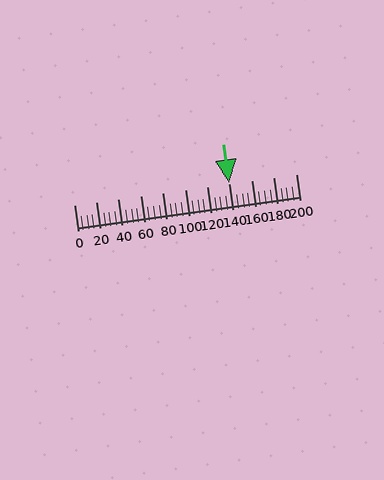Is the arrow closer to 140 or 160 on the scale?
The arrow is closer to 140.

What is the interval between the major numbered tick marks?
The major tick marks are spaced 20 units apart.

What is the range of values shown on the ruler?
The ruler shows values from 0 to 200.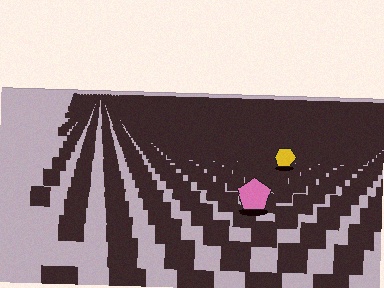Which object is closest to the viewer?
The pink pentagon is closest. The texture marks near it are larger and more spread out.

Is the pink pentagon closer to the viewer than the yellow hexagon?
Yes. The pink pentagon is closer — you can tell from the texture gradient: the ground texture is coarser near it.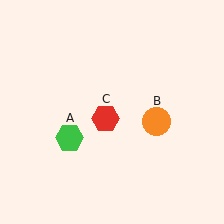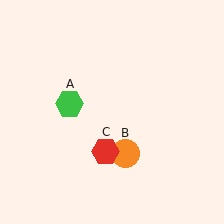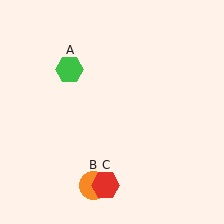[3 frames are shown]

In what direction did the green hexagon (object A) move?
The green hexagon (object A) moved up.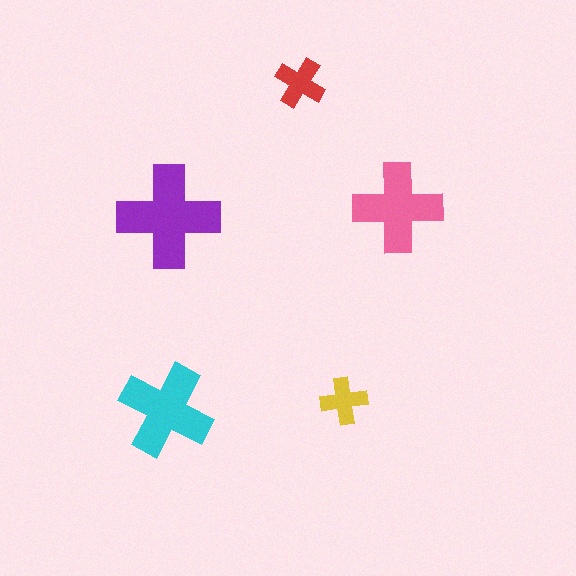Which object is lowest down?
The cyan cross is bottommost.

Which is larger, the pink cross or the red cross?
The pink one.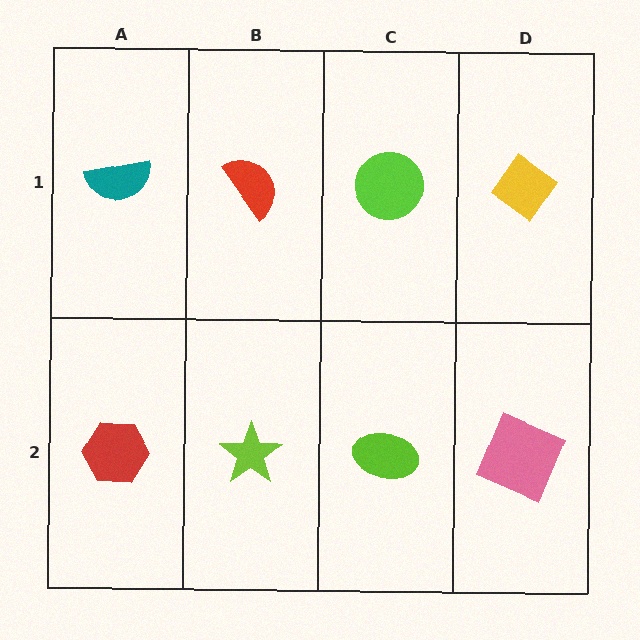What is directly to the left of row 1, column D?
A lime circle.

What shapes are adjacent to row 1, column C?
A lime ellipse (row 2, column C), a red semicircle (row 1, column B), a yellow diamond (row 1, column D).